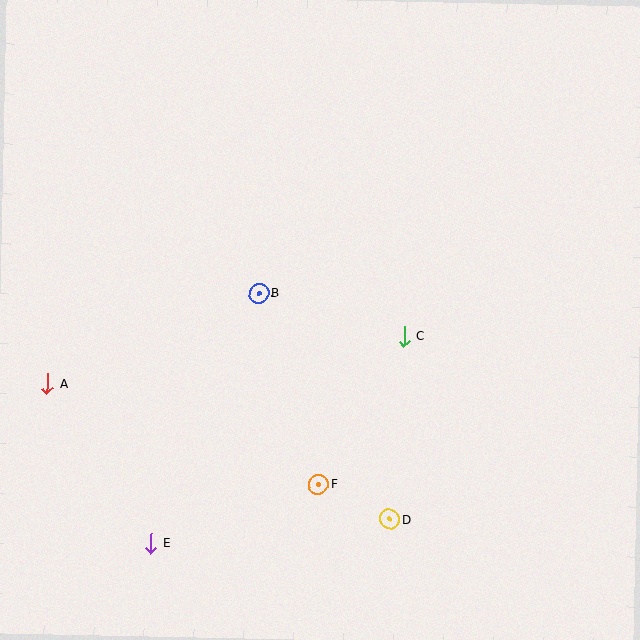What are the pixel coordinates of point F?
Point F is at (318, 484).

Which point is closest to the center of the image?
Point B at (259, 293) is closest to the center.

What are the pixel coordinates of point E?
Point E is at (151, 543).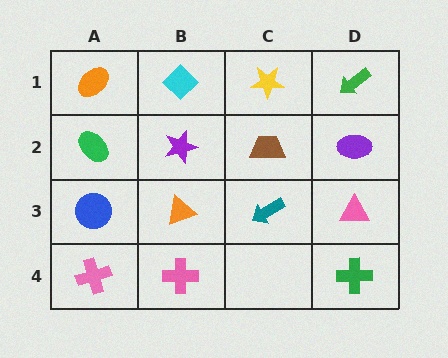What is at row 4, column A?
A pink cross.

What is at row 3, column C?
A teal arrow.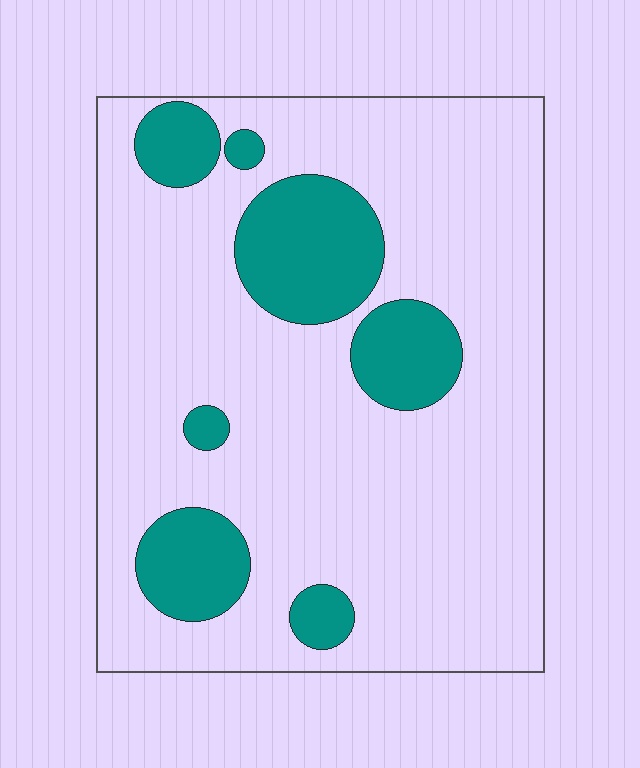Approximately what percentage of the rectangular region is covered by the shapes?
Approximately 20%.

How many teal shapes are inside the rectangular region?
7.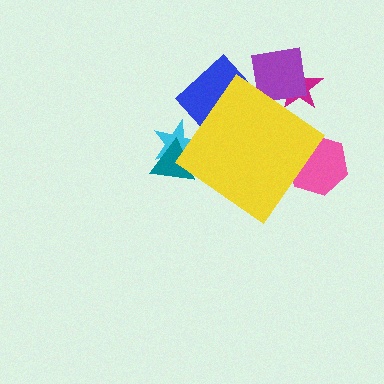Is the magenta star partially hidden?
Yes, the magenta star is partially hidden behind the yellow diamond.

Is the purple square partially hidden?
Yes, the purple square is partially hidden behind the yellow diamond.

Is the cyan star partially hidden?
Yes, the cyan star is partially hidden behind the yellow diamond.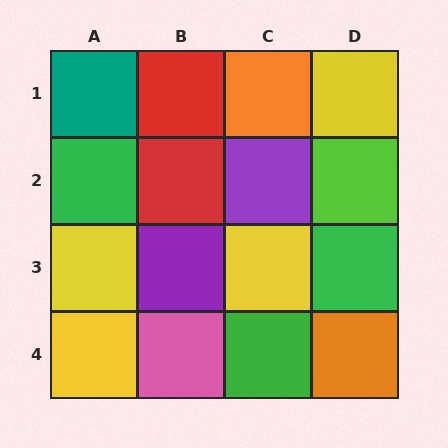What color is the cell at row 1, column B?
Red.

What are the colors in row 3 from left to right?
Yellow, purple, yellow, green.